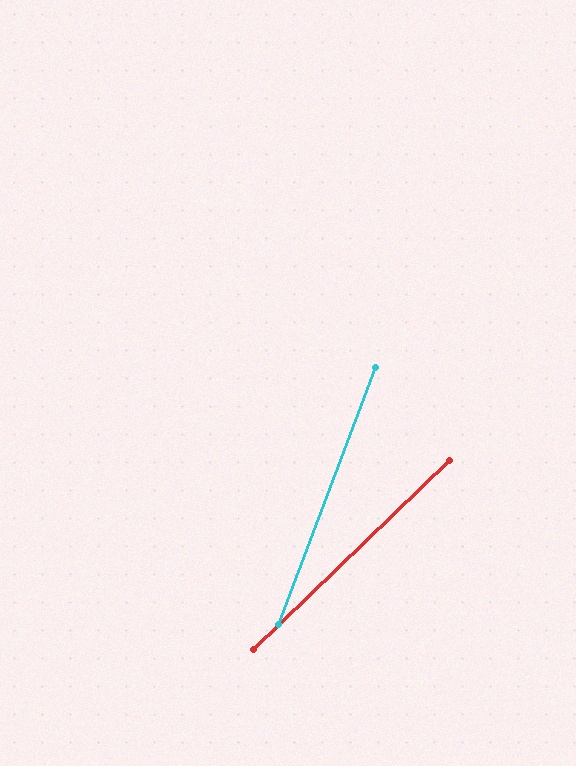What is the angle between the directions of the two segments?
Approximately 25 degrees.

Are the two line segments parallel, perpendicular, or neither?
Neither parallel nor perpendicular — they differ by about 25°.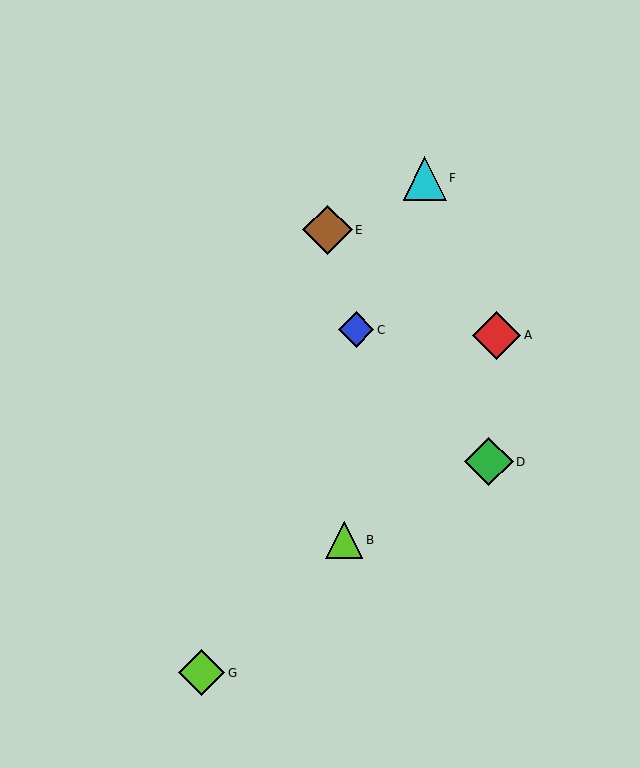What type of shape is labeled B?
Shape B is a lime triangle.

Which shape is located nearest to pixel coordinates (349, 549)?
The lime triangle (labeled B) at (344, 540) is nearest to that location.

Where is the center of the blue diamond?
The center of the blue diamond is at (356, 330).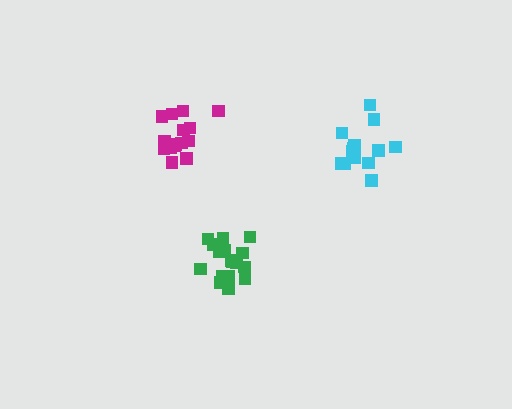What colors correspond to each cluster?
The clusters are colored: green, cyan, magenta.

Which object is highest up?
The magenta cluster is topmost.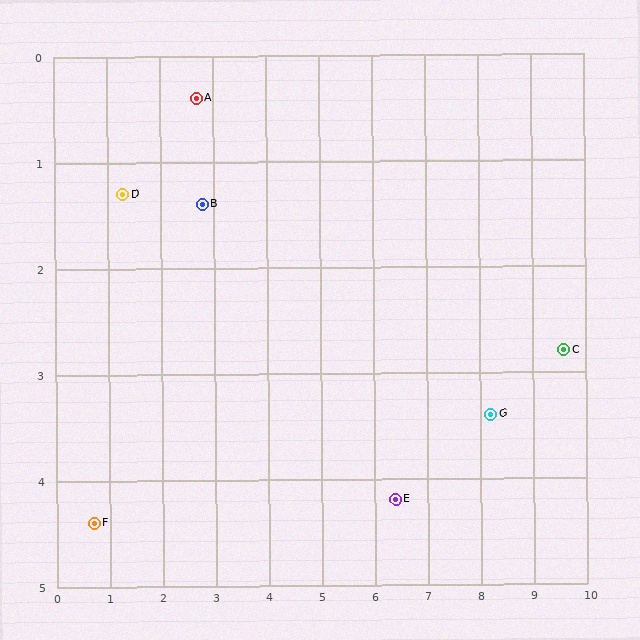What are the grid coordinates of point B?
Point B is at approximately (2.8, 1.4).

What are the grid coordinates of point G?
Point G is at approximately (8.2, 3.4).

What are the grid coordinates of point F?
Point F is at approximately (0.7, 4.4).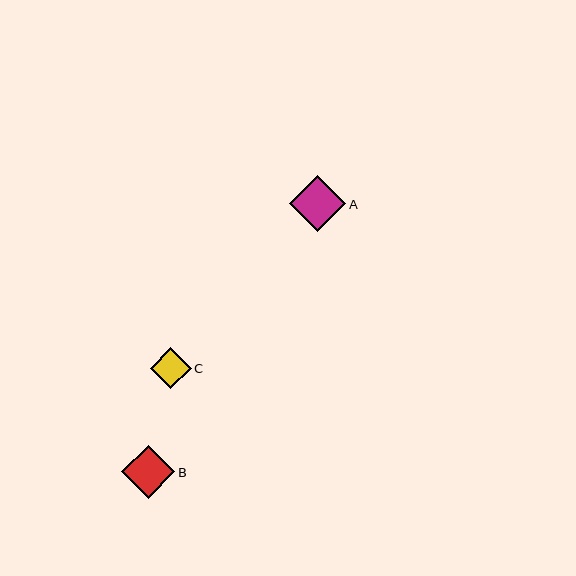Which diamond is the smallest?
Diamond C is the smallest with a size of approximately 41 pixels.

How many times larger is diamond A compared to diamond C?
Diamond A is approximately 1.4 times the size of diamond C.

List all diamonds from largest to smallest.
From largest to smallest: A, B, C.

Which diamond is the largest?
Diamond A is the largest with a size of approximately 56 pixels.